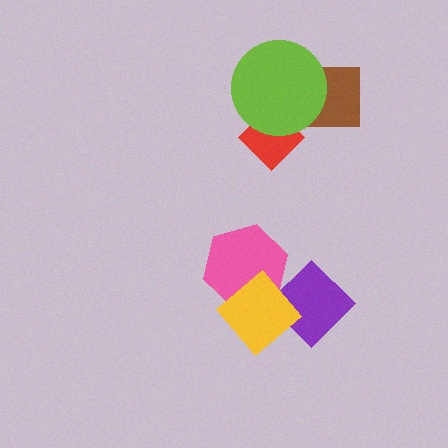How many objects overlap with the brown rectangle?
2 objects overlap with the brown rectangle.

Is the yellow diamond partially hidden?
No, no other shape covers it.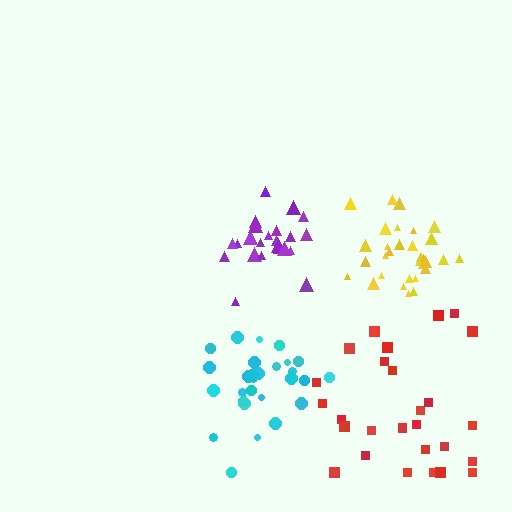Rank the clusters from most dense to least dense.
yellow, purple, cyan, red.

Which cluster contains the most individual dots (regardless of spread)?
Yellow (31).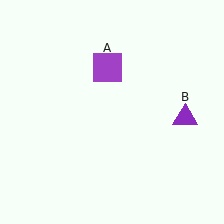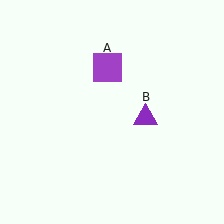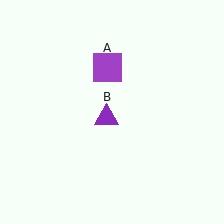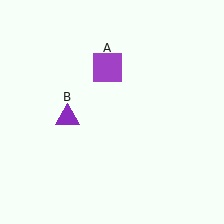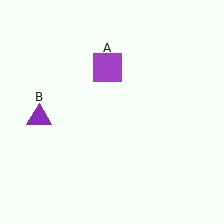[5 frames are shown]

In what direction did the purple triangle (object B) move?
The purple triangle (object B) moved left.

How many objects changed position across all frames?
1 object changed position: purple triangle (object B).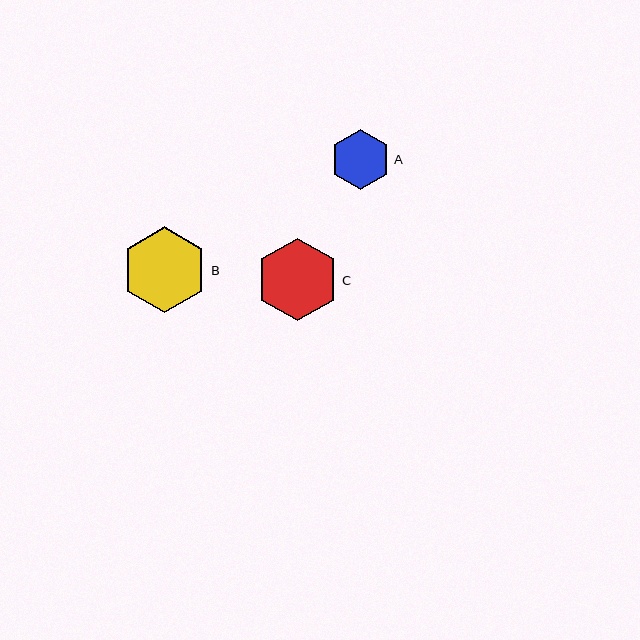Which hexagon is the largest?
Hexagon B is the largest with a size of approximately 86 pixels.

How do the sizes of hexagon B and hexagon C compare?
Hexagon B and hexagon C are approximately the same size.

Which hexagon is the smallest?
Hexagon A is the smallest with a size of approximately 60 pixels.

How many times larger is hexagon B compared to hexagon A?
Hexagon B is approximately 1.4 times the size of hexagon A.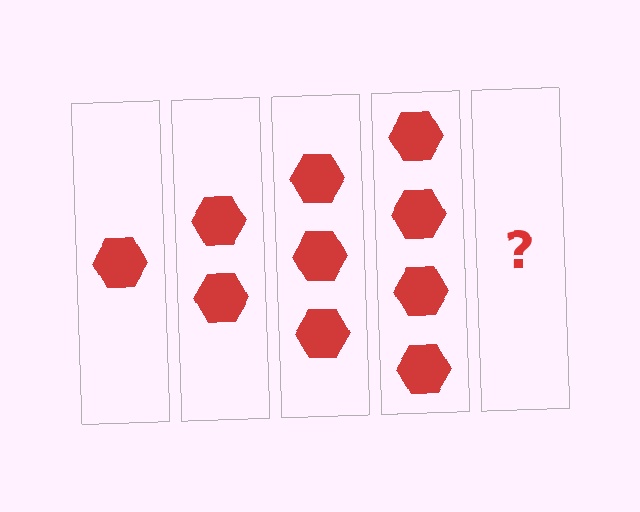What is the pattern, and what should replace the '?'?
The pattern is that each step adds one more hexagon. The '?' should be 5 hexagons.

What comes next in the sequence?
The next element should be 5 hexagons.